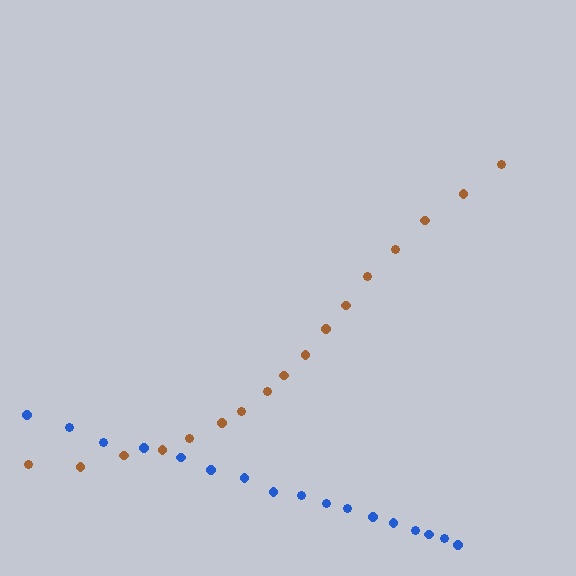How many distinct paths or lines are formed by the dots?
There are 2 distinct paths.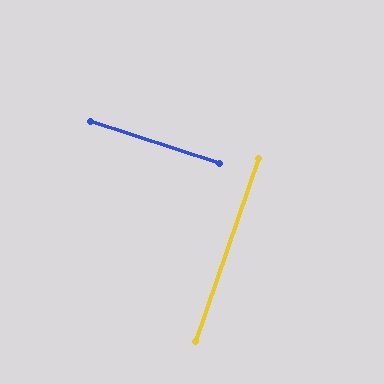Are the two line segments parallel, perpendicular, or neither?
Perpendicular — they meet at approximately 89°.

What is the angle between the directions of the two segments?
Approximately 89 degrees.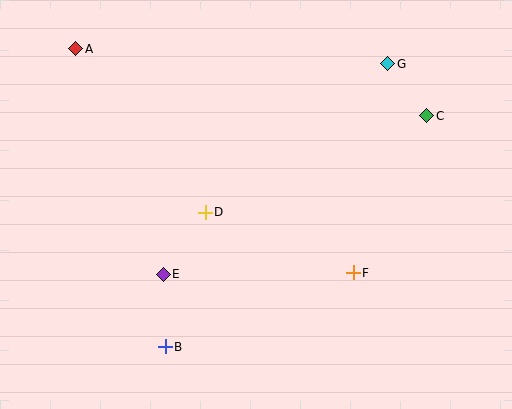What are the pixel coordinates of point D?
Point D is at (205, 212).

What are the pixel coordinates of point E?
Point E is at (163, 274).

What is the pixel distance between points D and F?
The distance between D and F is 160 pixels.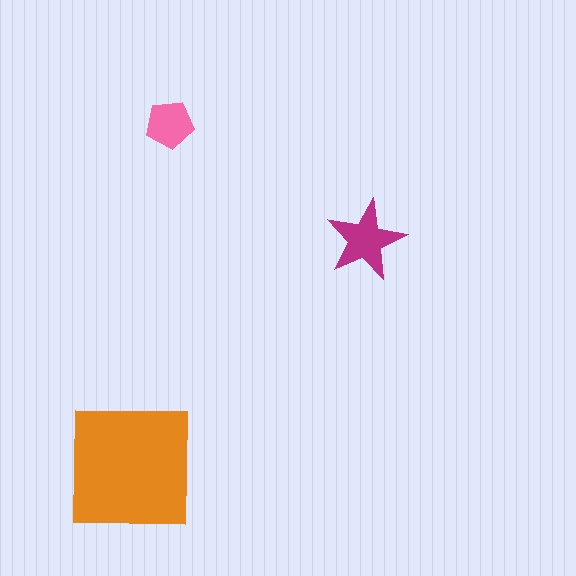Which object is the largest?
The orange square.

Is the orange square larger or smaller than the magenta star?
Larger.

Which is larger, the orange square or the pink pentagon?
The orange square.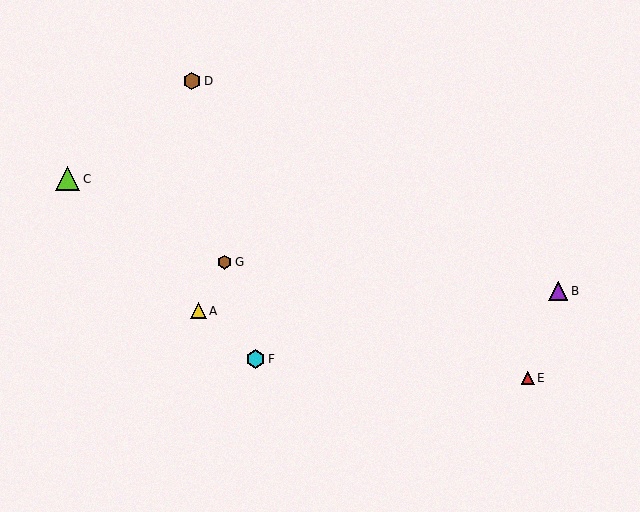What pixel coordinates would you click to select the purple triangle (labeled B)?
Click at (558, 291) to select the purple triangle B.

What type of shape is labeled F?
Shape F is a cyan hexagon.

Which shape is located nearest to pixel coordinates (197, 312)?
The yellow triangle (labeled A) at (198, 311) is nearest to that location.